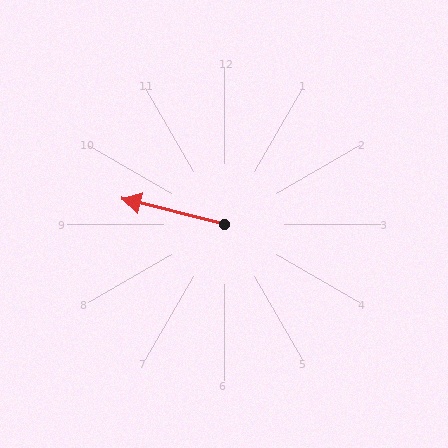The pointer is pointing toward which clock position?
Roughly 9 o'clock.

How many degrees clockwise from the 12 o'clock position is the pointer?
Approximately 284 degrees.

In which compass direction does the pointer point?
West.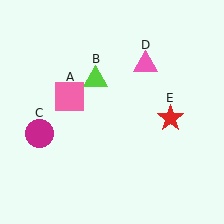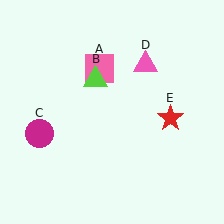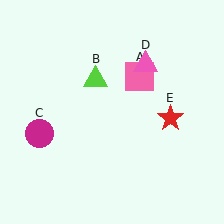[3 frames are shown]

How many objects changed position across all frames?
1 object changed position: pink square (object A).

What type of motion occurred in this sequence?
The pink square (object A) rotated clockwise around the center of the scene.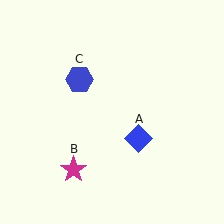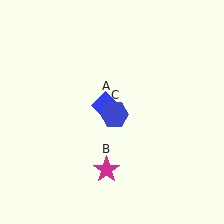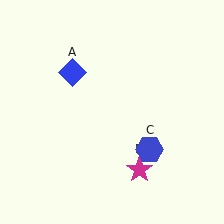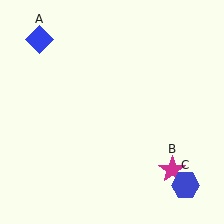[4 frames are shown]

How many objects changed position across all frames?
3 objects changed position: blue diamond (object A), magenta star (object B), blue hexagon (object C).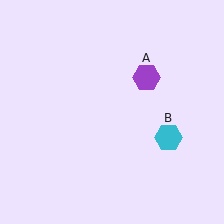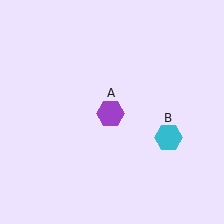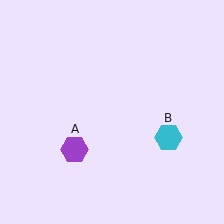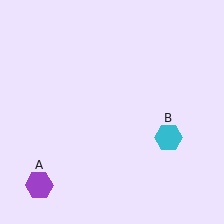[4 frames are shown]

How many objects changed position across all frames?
1 object changed position: purple hexagon (object A).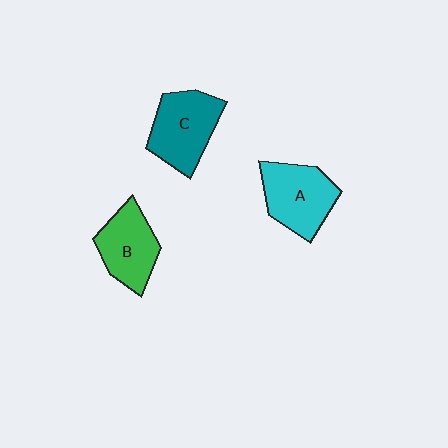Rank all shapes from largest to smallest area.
From largest to smallest: C (teal), A (cyan), B (green).